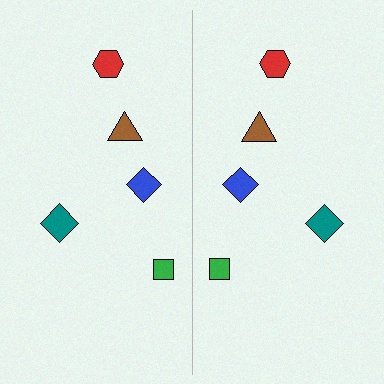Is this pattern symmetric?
Yes, this pattern has bilateral (reflection) symmetry.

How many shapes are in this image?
There are 10 shapes in this image.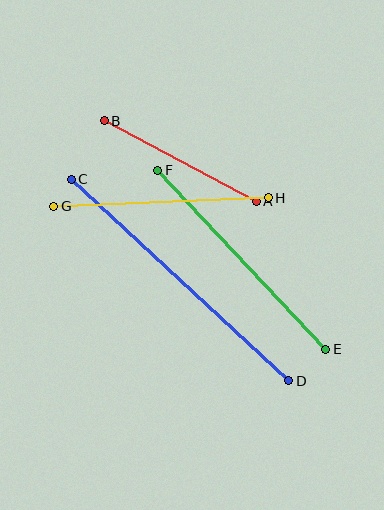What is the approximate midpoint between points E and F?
The midpoint is at approximately (242, 260) pixels.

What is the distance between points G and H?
The distance is approximately 214 pixels.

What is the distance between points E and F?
The distance is approximately 245 pixels.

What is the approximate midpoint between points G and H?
The midpoint is at approximately (161, 202) pixels.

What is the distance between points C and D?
The distance is approximately 296 pixels.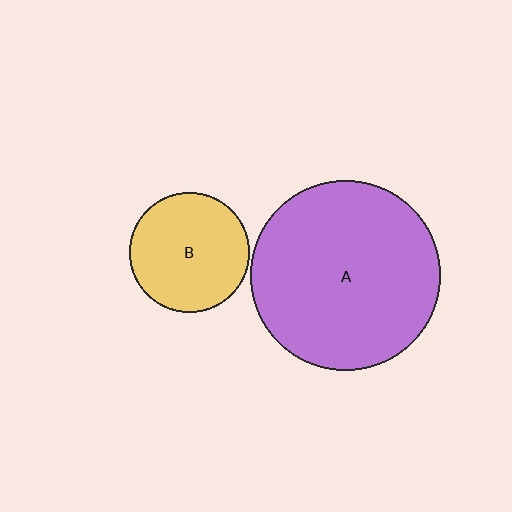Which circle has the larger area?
Circle A (purple).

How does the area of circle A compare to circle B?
Approximately 2.5 times.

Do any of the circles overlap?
No, none of the circles overlap.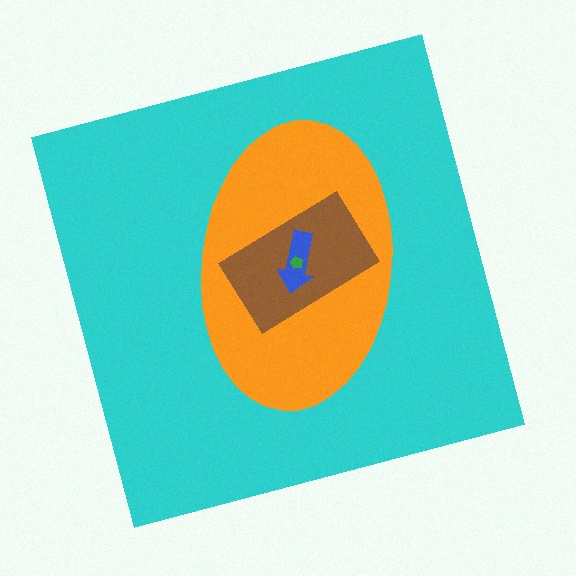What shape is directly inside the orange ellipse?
The brown rectangle.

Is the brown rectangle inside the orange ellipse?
Yes.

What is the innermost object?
The green pentagon.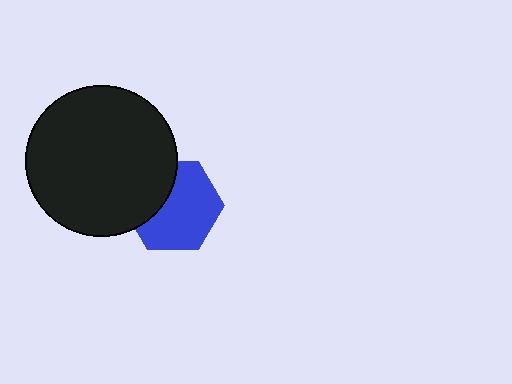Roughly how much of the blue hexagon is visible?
Most of it is visible (roughly 67%).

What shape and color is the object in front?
The object in front is a black circle.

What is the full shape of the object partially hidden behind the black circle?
The partially hidden object is a blue hexagon.